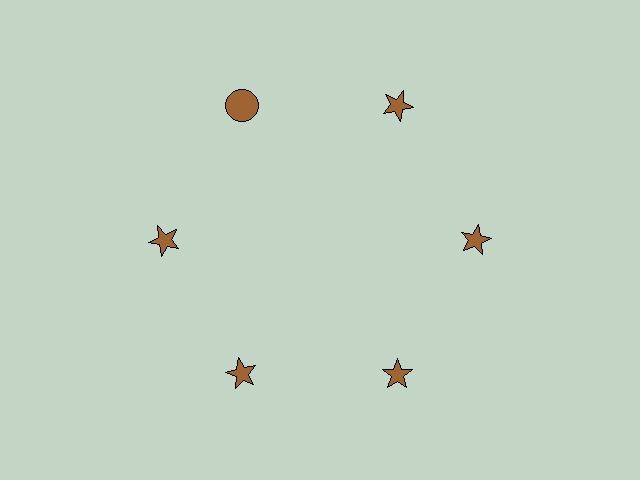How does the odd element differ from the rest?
It has a different shape: circle instead of star.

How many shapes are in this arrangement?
There are 6 shapes arranged in a ring pattern.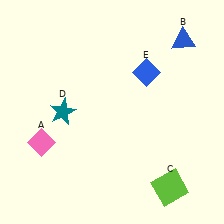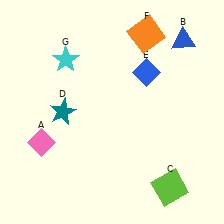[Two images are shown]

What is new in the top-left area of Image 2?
A cyan star (G) was added in the top-left area of Image 2.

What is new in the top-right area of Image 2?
An orange square (F) was added in the top-right area of Image 2.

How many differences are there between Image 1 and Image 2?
There are 2 differences between the two images.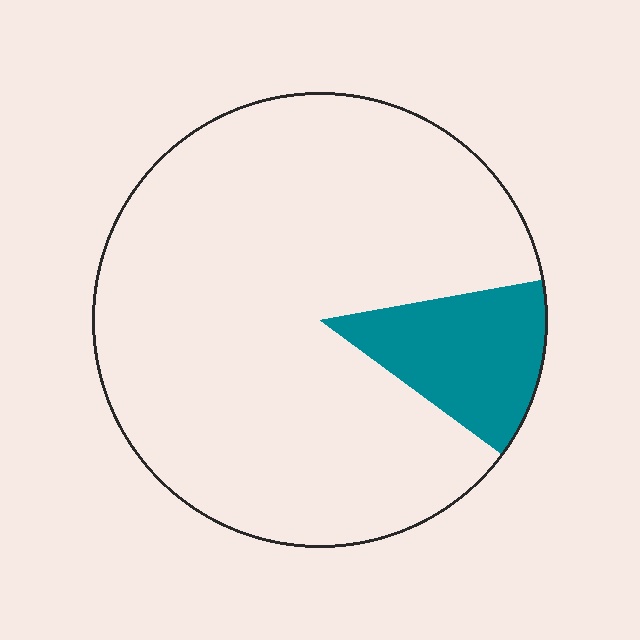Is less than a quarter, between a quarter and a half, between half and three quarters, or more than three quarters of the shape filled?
Less than a quarter.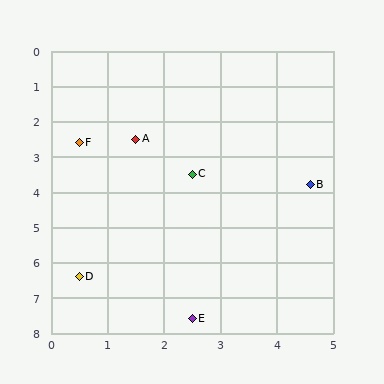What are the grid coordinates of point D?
Point D is at approximately (0.5, 6.4).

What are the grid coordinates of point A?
Point A is at approximately (1.5, 2.5).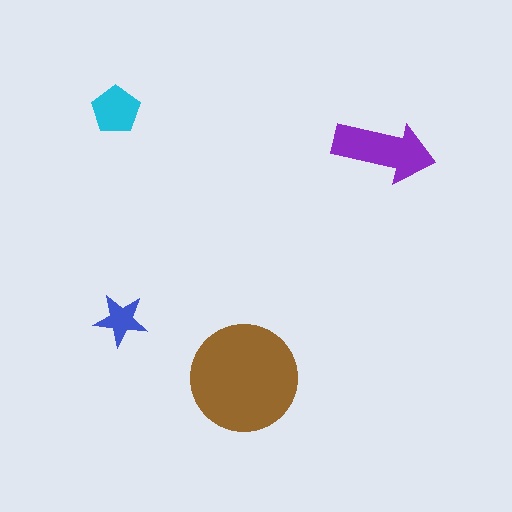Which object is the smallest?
The blue star.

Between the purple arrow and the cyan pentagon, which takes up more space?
The purple arrow.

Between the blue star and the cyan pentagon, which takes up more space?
The cyan pentagon.